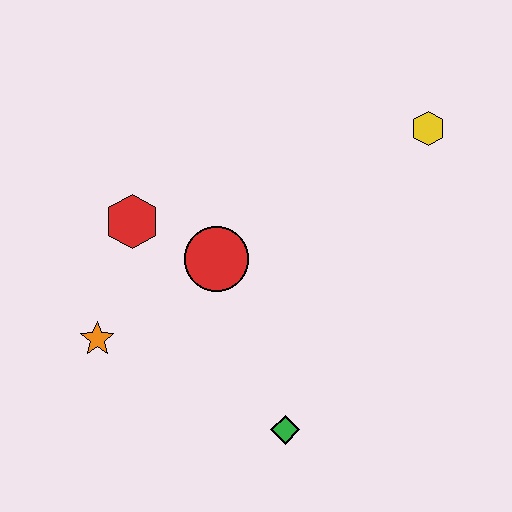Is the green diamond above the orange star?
No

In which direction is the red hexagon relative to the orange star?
The red hexagon is above the orange star.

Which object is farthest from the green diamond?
The yellow hexagon is farthest from the green diamond.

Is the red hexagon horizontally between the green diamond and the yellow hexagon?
No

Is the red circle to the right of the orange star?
Yes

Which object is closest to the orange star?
The red hexagon is closest to the orange star.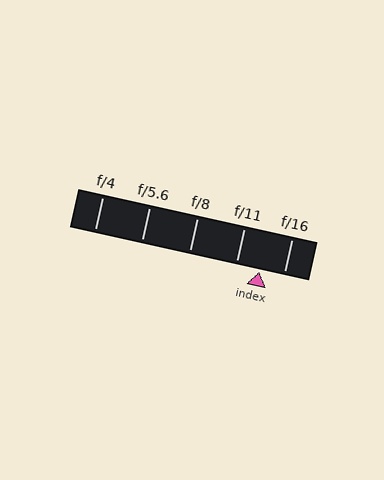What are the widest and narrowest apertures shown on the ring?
The widest aperture shown is f/4 and the narrowest is f/16.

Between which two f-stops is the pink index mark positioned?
The index mark is between f/11 and f/16.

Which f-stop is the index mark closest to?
The index mark is closest to f/11.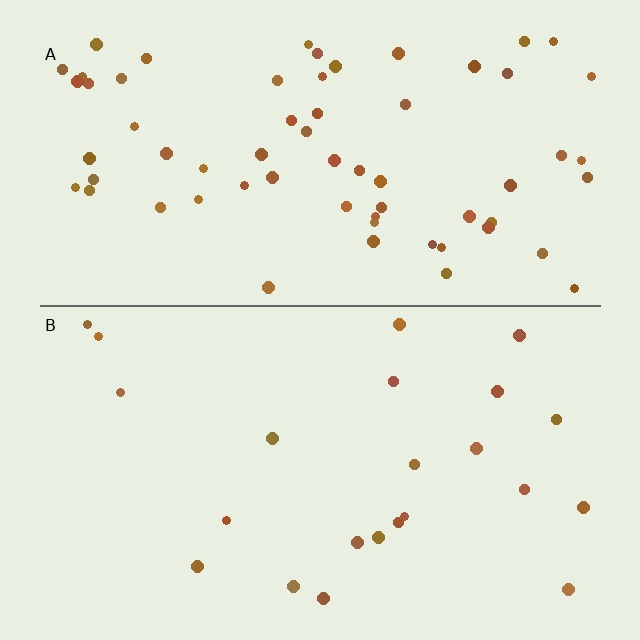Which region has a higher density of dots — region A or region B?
A (the top).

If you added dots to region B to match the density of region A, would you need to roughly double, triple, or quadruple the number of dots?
Approximately triple.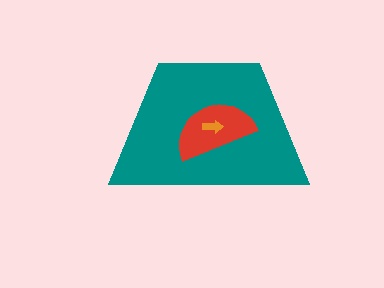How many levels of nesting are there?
3.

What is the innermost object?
The orange arrow.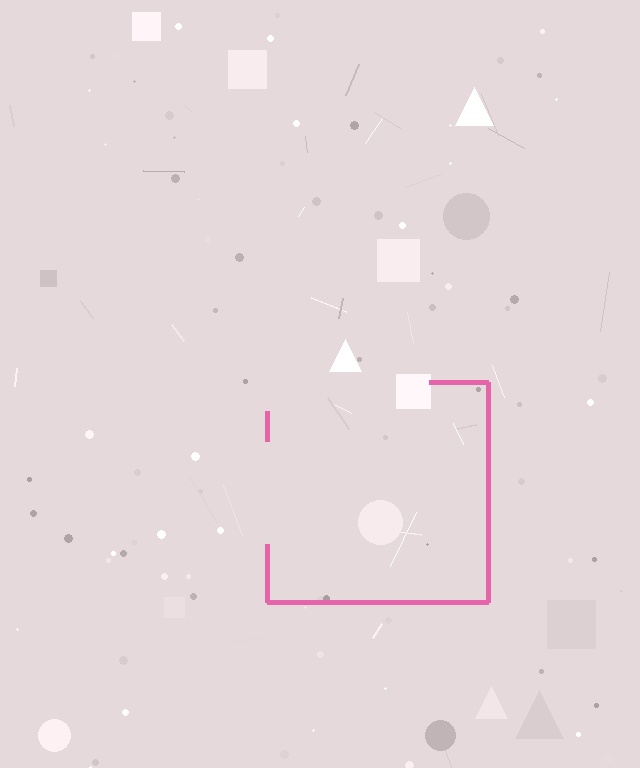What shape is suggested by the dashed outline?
The dashed outline suggests a square.